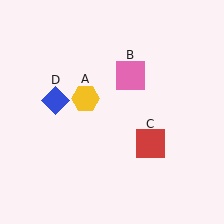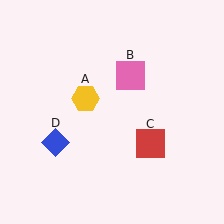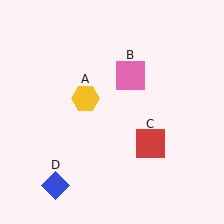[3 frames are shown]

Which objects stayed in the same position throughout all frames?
Yellow hexagon (object A) and pink square (object B) and red square (object C) remained stationary.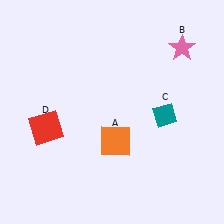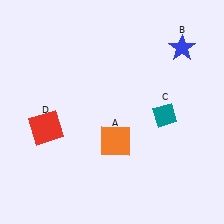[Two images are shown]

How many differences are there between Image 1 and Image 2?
There is 1 difference between the two images.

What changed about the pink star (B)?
In Image 1, B is pink. In Image 2, it changed to blue.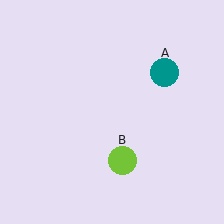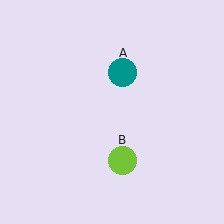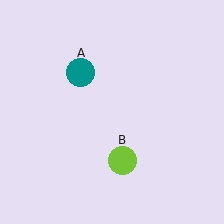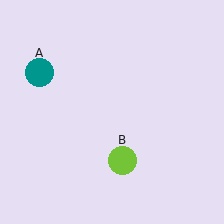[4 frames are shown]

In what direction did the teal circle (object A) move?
The teal circle (object A) moved left.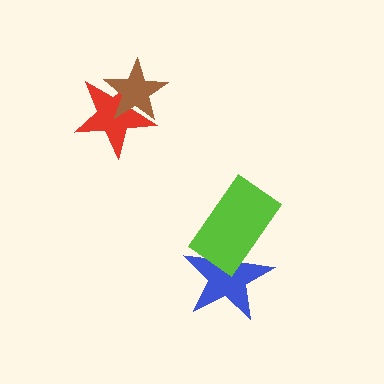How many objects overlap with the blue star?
1 object overlaps with the blue star.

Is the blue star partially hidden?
Yes, it is partially covered by another shape.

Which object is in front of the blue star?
The lime rectangle is in front of the blue star.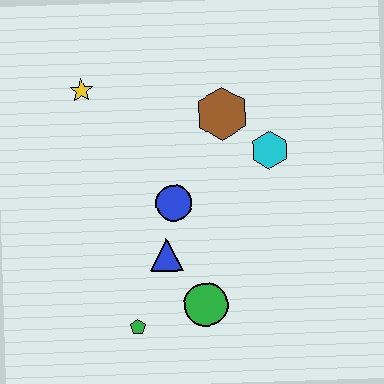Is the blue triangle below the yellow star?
Yes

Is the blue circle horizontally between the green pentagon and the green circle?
Yes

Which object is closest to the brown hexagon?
The cyan hexagon is closest to the brown hexagon.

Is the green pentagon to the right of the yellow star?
Yes